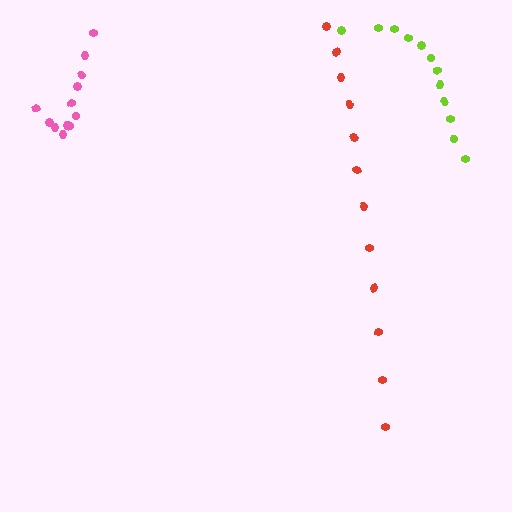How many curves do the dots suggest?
There are 3 distinct paths.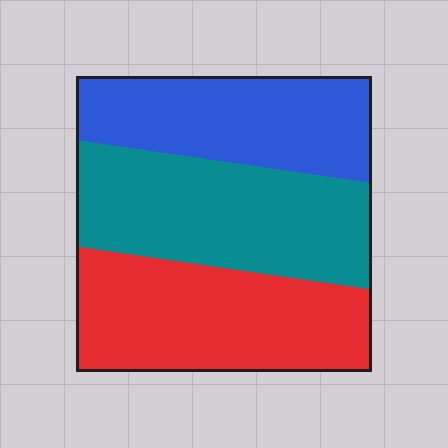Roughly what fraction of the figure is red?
Red takes up about one third (1/3) of the figure.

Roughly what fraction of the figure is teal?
Teal takes up about three eighths (3/8) of the figure.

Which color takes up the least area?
Blue, at roughly 30%.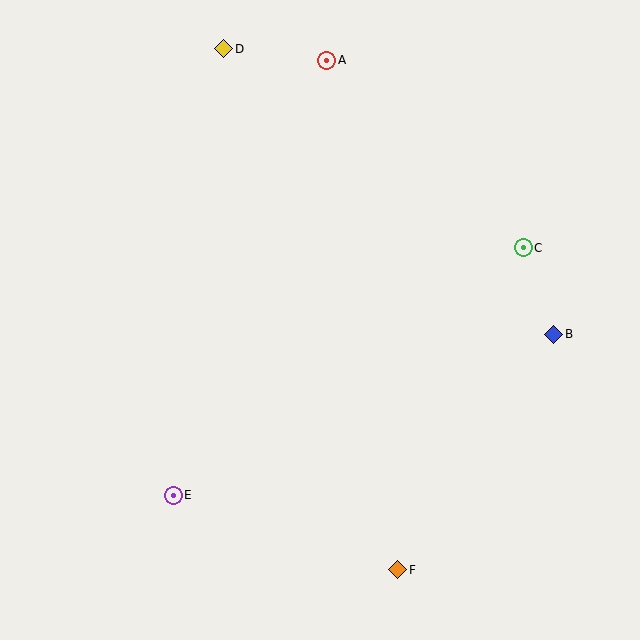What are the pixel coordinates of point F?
Point F is at (398, 570).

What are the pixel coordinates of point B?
Point B is at (554, 334).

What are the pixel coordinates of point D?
Point D is at (224, 49).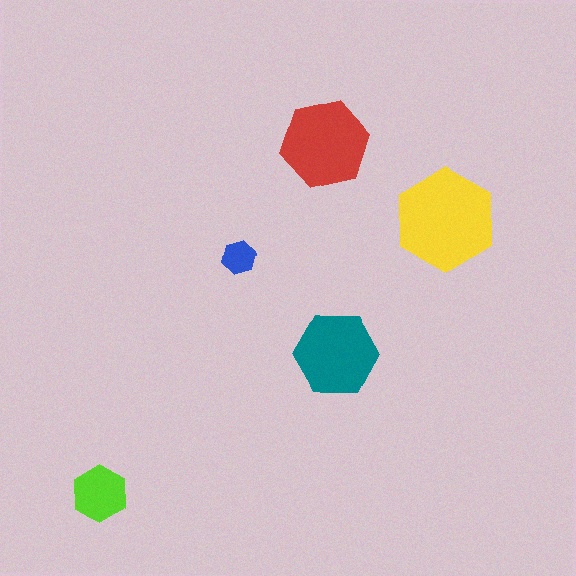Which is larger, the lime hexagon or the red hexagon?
The red one.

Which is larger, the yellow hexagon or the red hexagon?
The yellow one.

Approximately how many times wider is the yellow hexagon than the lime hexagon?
About 2 times wider.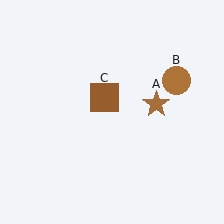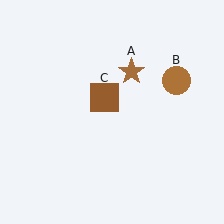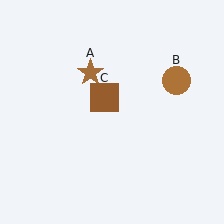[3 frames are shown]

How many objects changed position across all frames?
1 object changed position: brown star (object A).